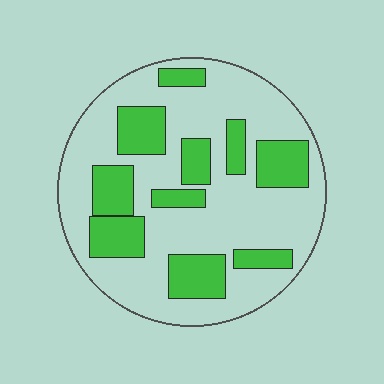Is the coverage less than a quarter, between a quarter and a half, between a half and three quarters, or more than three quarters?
Between a quarter and a half.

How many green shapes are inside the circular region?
10.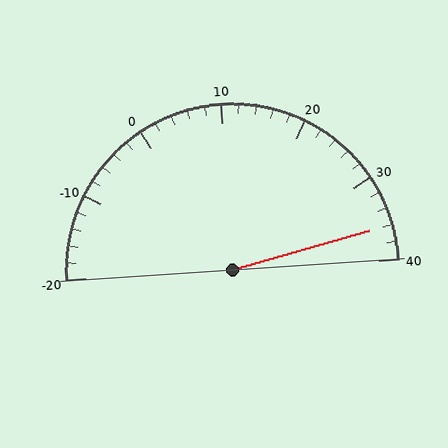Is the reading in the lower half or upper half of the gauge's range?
The reading is in the upper half of the range (-20 to 40).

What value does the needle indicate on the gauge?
The needle indicates approximately 36.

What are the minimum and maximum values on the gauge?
The gauge ranges from -20 to 40.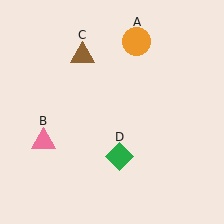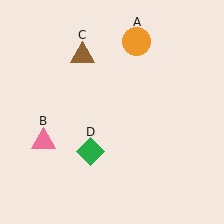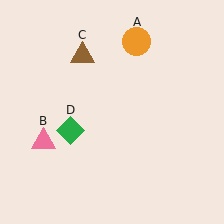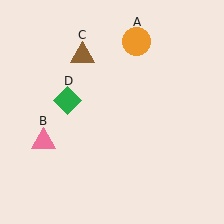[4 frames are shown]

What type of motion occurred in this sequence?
The green diamond (object D) rotated clockwise around the center of the scene.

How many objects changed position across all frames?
1 object changed position: green diamond (object D).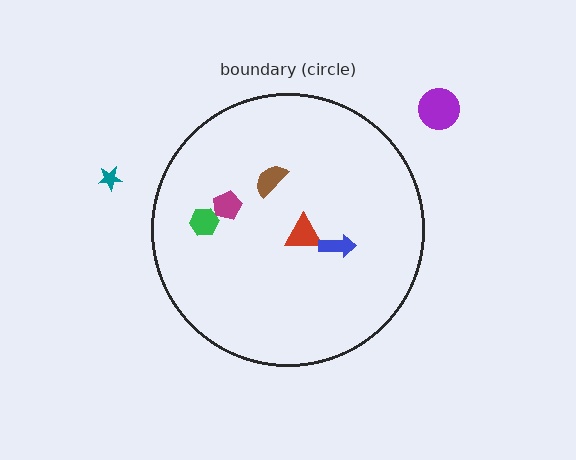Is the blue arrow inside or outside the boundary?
Inside.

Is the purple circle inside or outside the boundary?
Outside.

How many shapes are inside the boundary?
5 inside, 2 outside.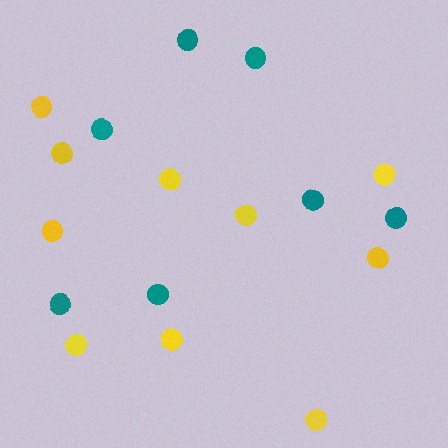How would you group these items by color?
There are 2 groups: one group of teal circles (7) and one group of yellow circles (10).